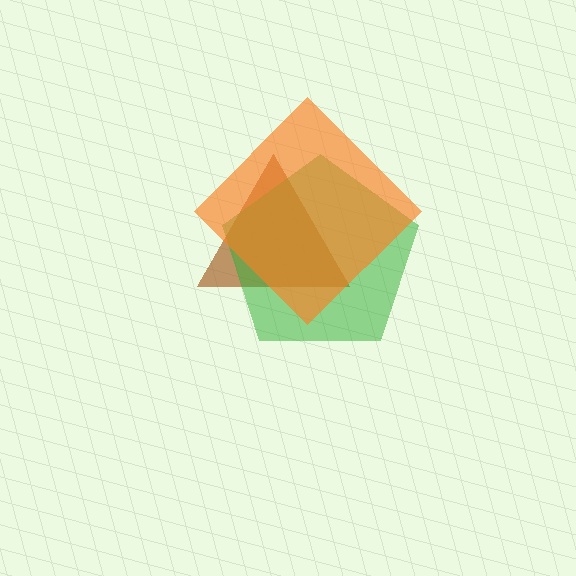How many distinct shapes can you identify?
There are 3 distinct shapes: a brown triangle, a green pentagon, an orange diamond.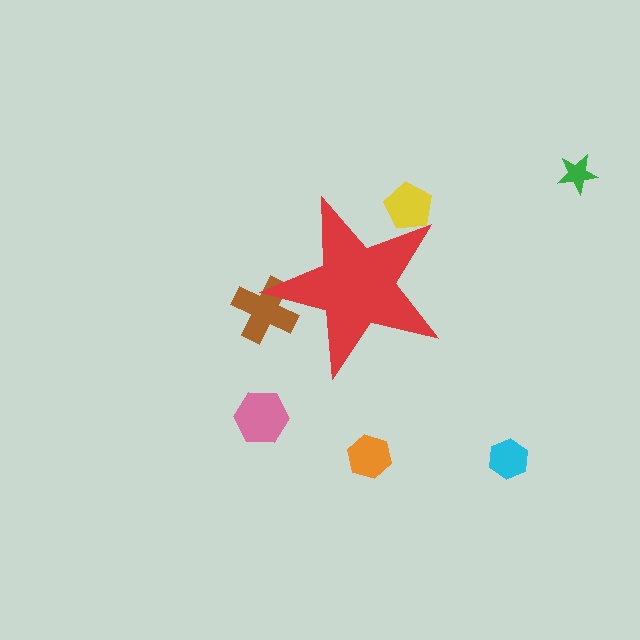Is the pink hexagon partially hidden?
No, the pink hexagon is fully visible.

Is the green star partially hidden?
No, the green star is fully visible.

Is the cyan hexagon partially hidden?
No, the cyan hexagon is fully visible.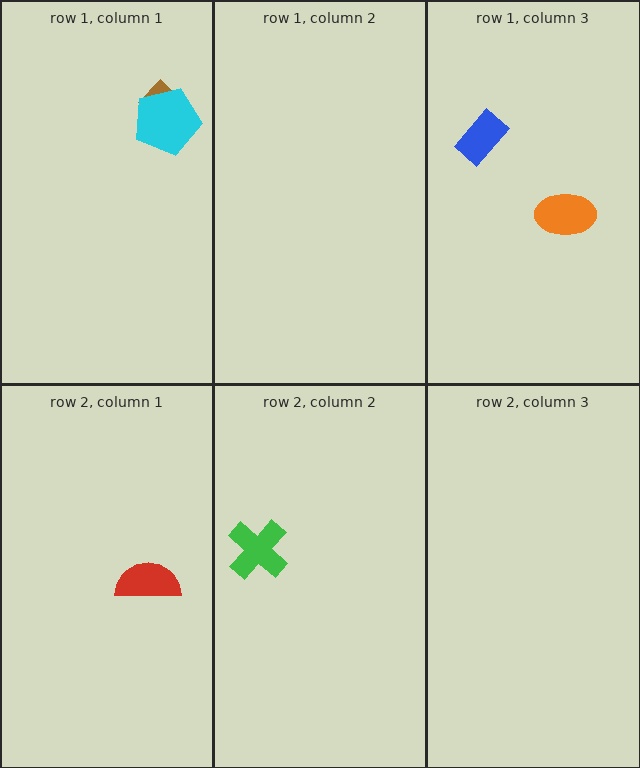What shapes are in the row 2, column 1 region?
The red semicircle.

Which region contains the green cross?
The row 2, column 2 region.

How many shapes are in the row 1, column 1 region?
2.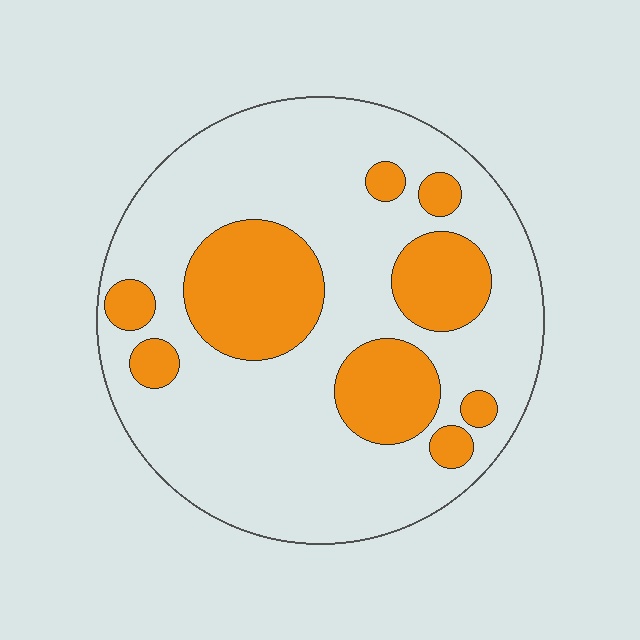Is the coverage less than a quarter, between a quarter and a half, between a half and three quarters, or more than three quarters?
Between a quarter and a half.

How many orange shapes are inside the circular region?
9.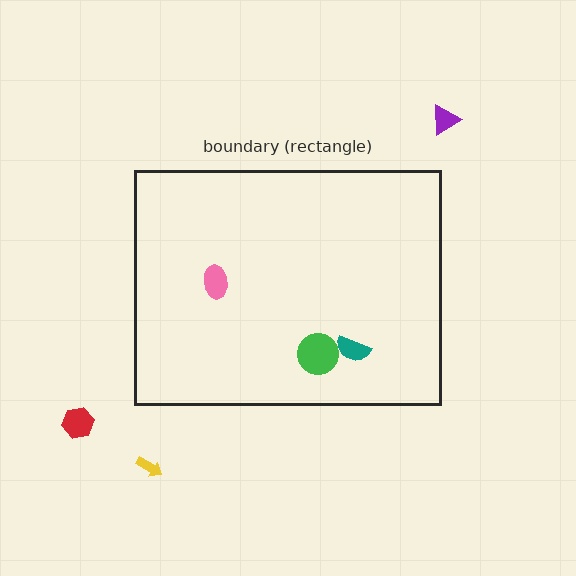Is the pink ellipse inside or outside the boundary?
Inside.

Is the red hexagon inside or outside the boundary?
Outside.